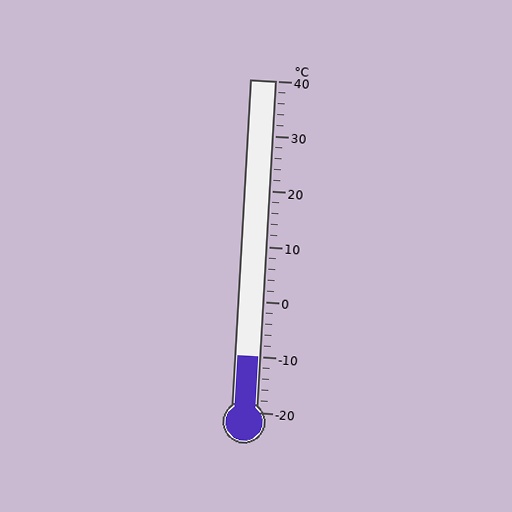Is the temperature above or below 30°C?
The temperature is below 30°C.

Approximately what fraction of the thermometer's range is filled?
The thermometer is filled to approximately 15% of its range.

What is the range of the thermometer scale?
The thermometer scale ranges from -20°C to 40°C.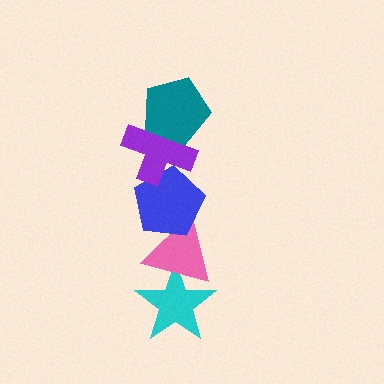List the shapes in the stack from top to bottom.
From top to bottom: the teal pentagon, the purple cross, the blue pentagon, the pink triangle, the cyan star.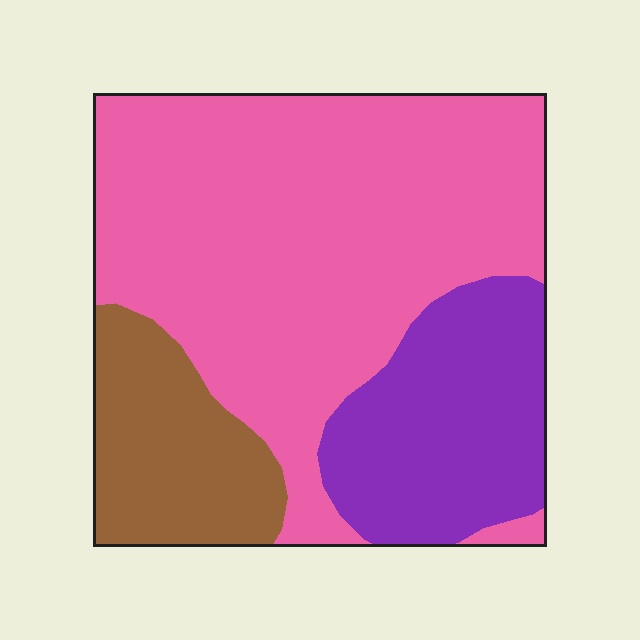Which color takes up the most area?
Pink, at roughly 60%.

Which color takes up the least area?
Brown, at roughly 15%.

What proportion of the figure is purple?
Purple takes up about one quarter (1/4) of the figure.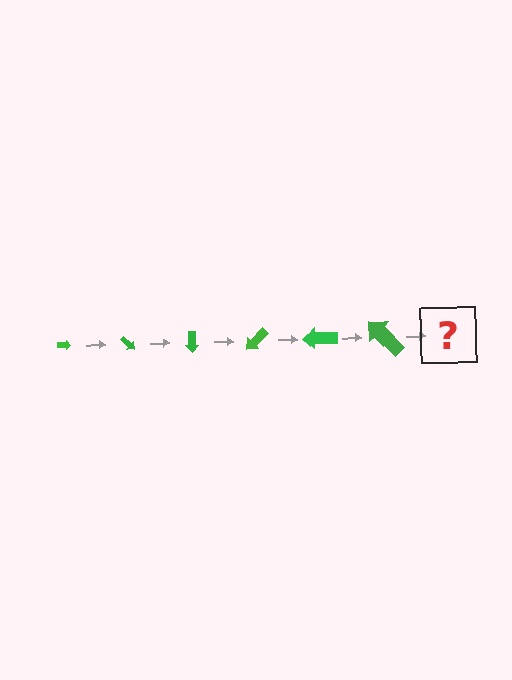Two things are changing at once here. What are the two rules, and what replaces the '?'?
The two rules are that the arrow grows larger each step and it rotates 45 degrees each step. The '?' should be an arrow, larger than the previous one and rotated 270 degrees from the start.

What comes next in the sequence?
The next element should be an arrow, larger than the previous one and rotated 270 degrees from the start.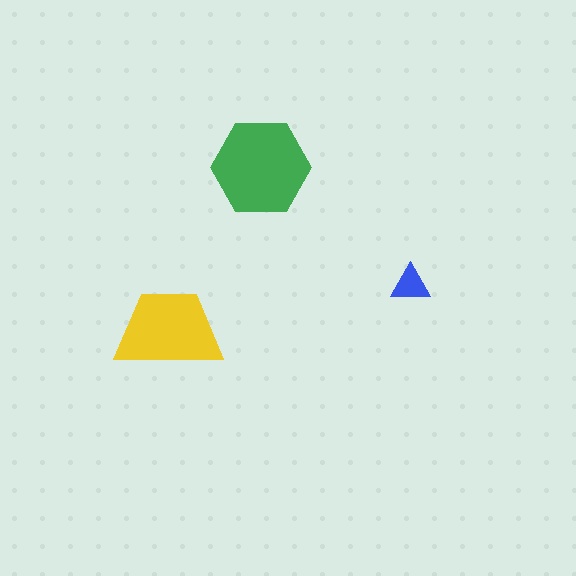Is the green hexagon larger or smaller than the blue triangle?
Larger.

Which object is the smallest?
The blue triangle.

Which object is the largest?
The green hexagon.